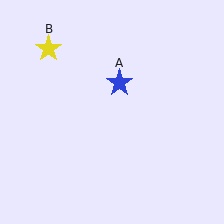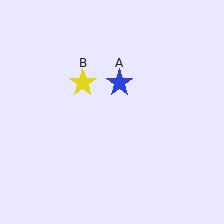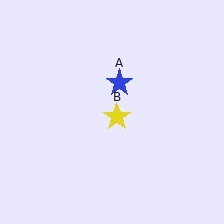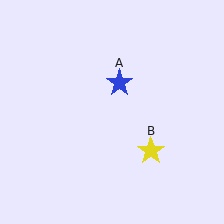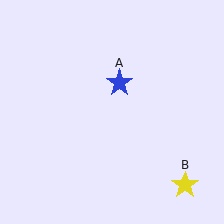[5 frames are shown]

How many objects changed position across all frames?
1 object changed position: yellow star (object B).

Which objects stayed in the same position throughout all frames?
Blue star (object A) remained stationary.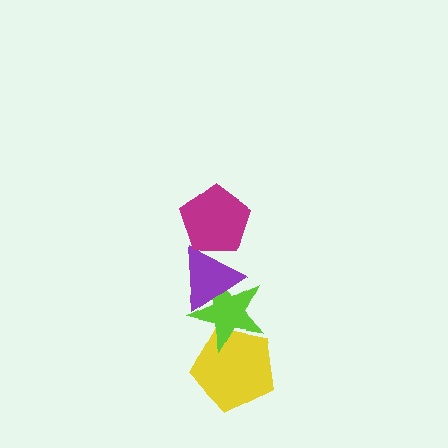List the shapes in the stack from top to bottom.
From top to bottom: the magenta pentagon, the purple triangle, the lime star, the yellow pentagon.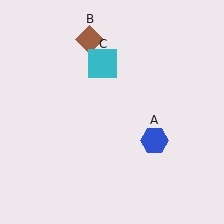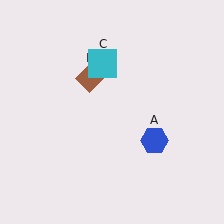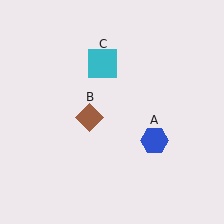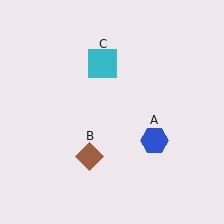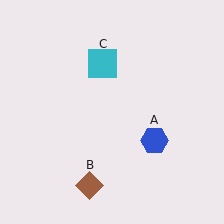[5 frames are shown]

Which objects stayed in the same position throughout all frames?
Blue hexagon (object A) and cyan square (object C) remained stationary.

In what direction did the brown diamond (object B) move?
The brown diamond (object B) moved down.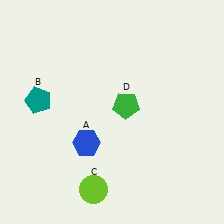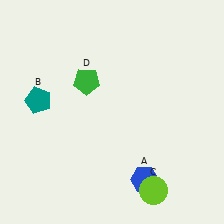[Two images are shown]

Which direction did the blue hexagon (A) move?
The blue hexagon (A) moved right.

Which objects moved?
The objects that moved are: the blue hexagon (A), the lime circle (C), the green pentagon (D).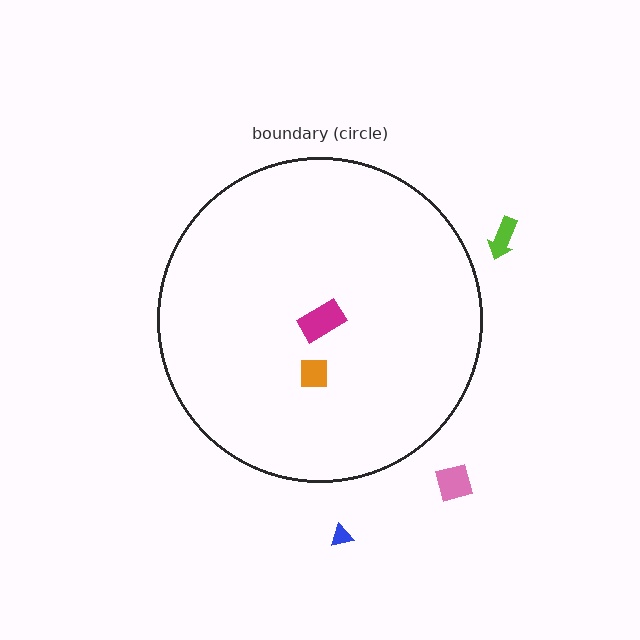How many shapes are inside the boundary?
2 inside, 3 outside.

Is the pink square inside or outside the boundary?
Outside.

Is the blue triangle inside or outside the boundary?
Outside.